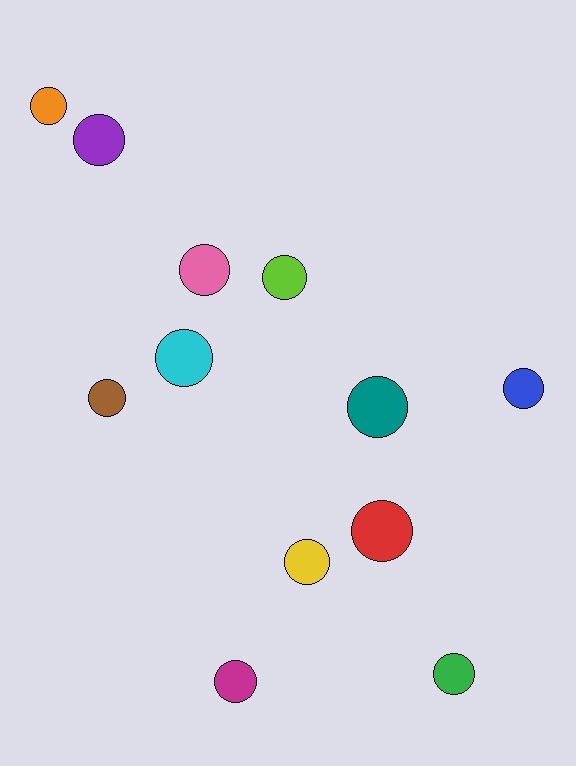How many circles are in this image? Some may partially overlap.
There are 12 circles.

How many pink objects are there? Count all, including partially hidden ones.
There is 1 pink object.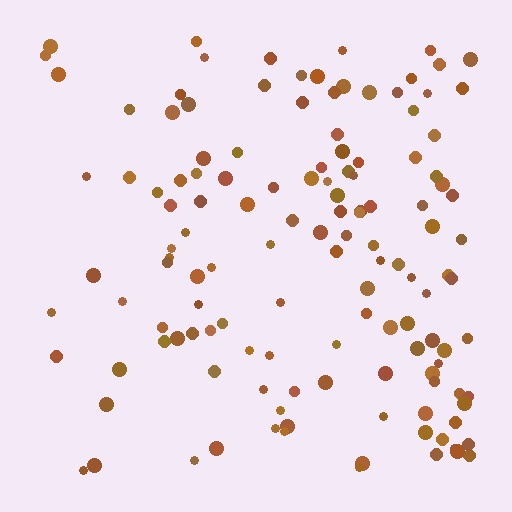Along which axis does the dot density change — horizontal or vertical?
Horizontal.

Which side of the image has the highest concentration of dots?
The right.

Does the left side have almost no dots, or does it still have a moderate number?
Still a moderate number, just noticeably fewer than the right.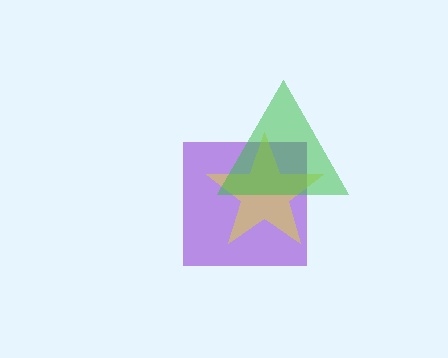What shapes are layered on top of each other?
The layered shapes are: a purple square, a yellow star, a green triangle.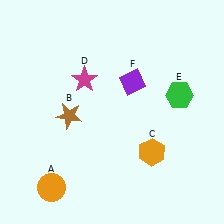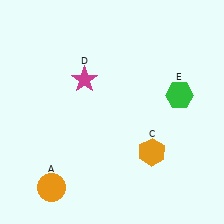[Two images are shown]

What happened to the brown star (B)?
The brown star (B) was removed in Image 2. It was in the bottom-left area of Image 1.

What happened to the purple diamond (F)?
The purple diamond (F) was removed in Image 2. It was in the top-right area of Image 1.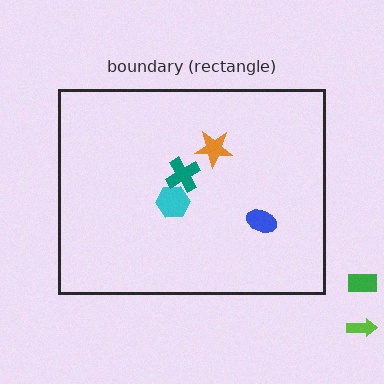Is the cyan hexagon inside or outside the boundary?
Inside.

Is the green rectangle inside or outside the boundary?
Outside.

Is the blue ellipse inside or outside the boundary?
Inside.